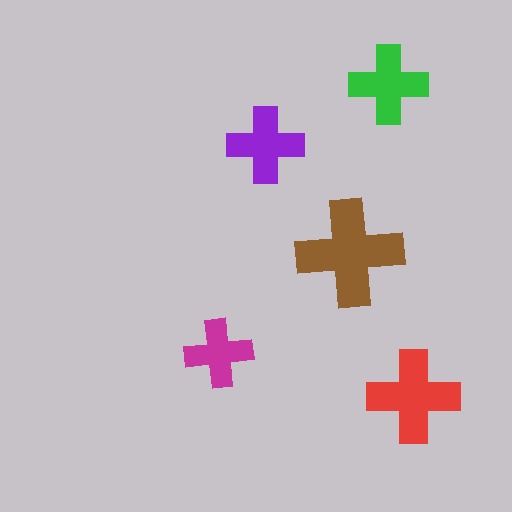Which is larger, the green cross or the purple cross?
The green one.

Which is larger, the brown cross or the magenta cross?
The brown one.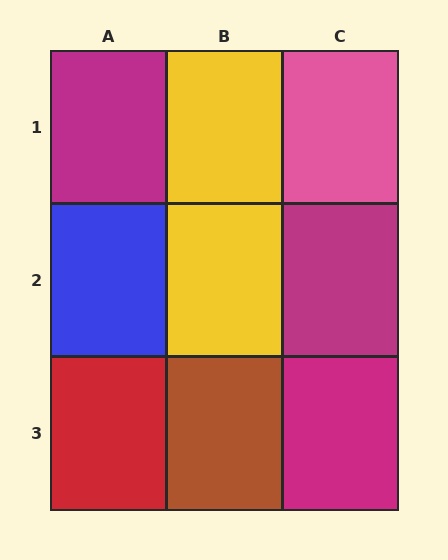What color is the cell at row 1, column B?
Yellow.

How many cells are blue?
1 cell is blue.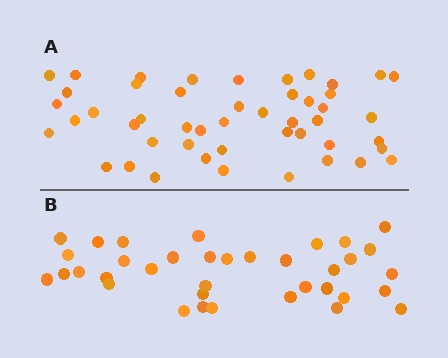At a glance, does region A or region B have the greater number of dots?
Region A (the top region) has more dots.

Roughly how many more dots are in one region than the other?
Region A has roughly 12 or so more dots than region B.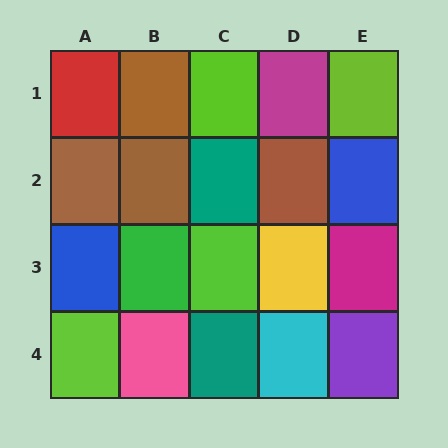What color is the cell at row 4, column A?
Lime.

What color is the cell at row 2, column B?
Brown.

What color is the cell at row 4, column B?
Pink.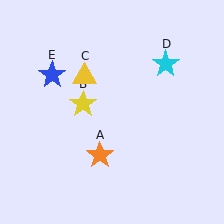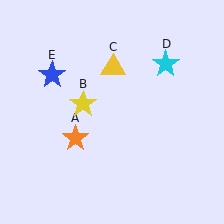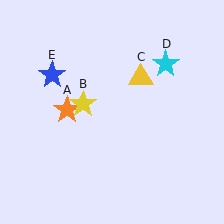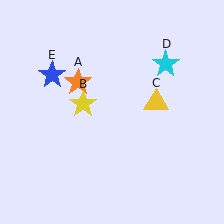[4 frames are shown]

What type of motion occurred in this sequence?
The orange star (object A), yellow triangle (object C) rotated clockwise around the center of the scene.